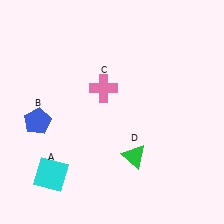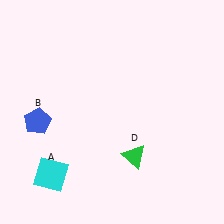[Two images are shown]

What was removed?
The pink cross (C) was removed in Image 2.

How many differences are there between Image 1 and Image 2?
There is 1 difference between the two images.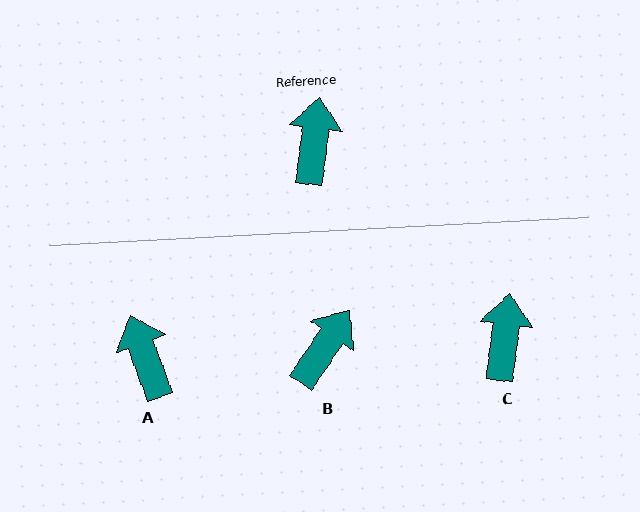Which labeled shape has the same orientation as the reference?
C.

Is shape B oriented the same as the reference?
No, it is off by about 27 degrees.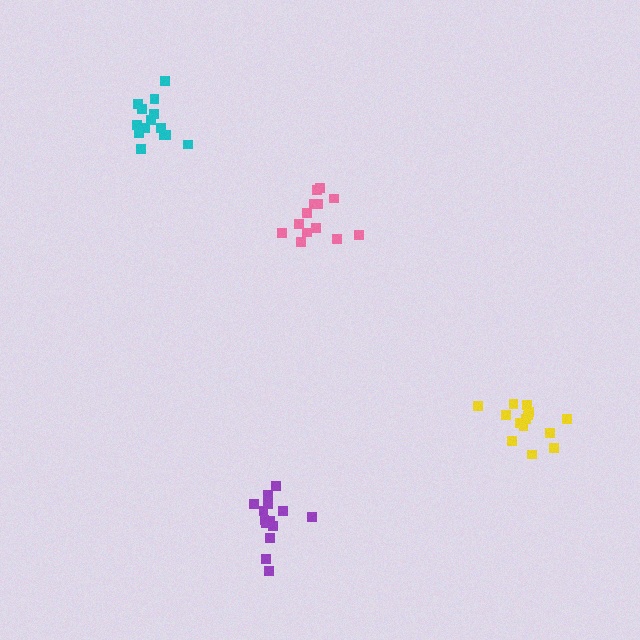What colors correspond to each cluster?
The clusters are colored: cyan, pink, yellow, purple.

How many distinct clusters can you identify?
There are 4 distinct clusters.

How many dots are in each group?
Group 1: 14 dots, Group 2: 13 dots, Group 3: 14 dots, Group 4: 14 dots (55 total).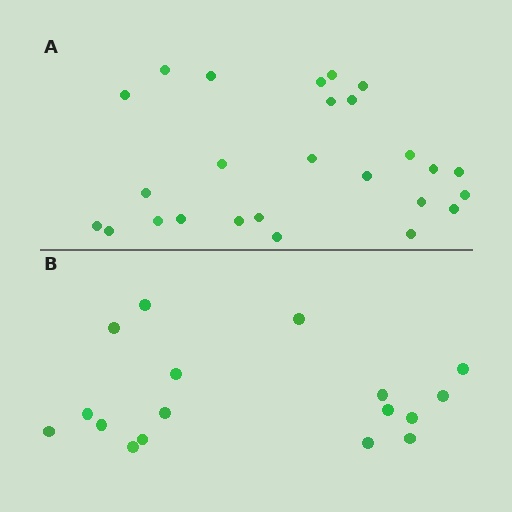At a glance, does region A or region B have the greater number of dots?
Region A (the top region) has more dots.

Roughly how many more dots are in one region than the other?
Region A has roughly 8 or so more dots than region B.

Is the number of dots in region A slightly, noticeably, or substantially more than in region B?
Region A has substantially more. The ratio is roughly 1.5 to 1.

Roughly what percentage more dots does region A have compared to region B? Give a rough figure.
About 55% more.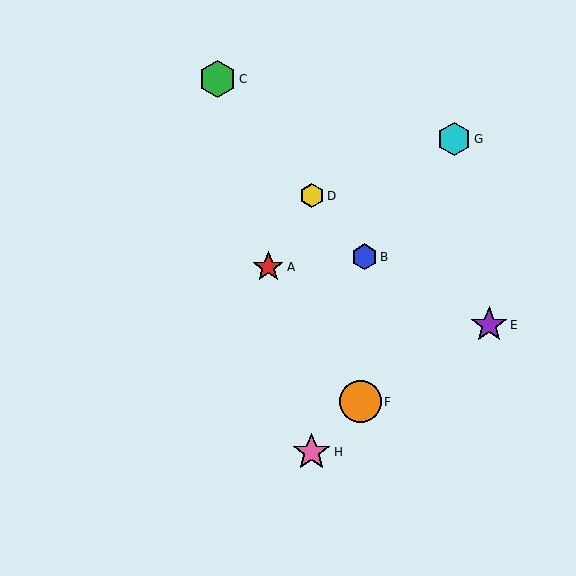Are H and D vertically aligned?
Yes, both are at x≈312.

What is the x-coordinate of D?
Object D is at x≈312.